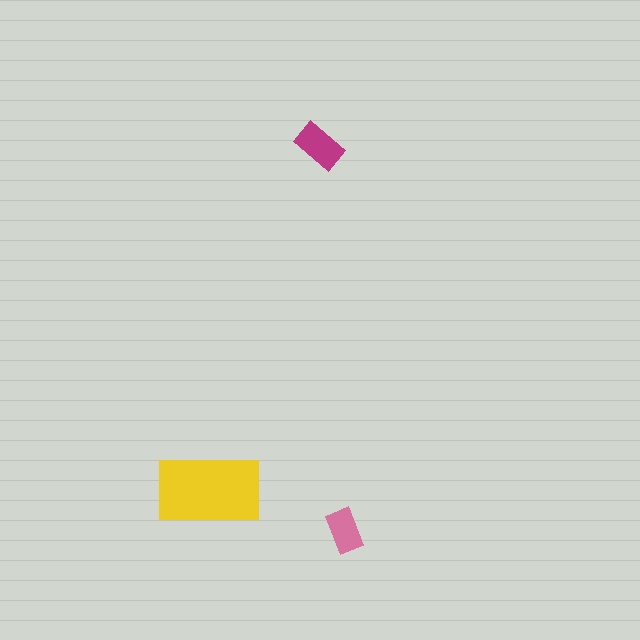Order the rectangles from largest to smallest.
the yellow one, the magenta one, the pink one.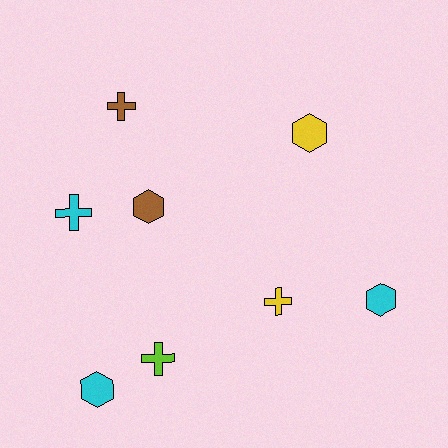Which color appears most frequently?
Cyan, with 3 objects.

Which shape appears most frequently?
Cross, with 4 objects.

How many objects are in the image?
There are 8 objects.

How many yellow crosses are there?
There is 1 yellow cross.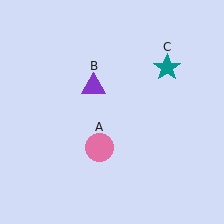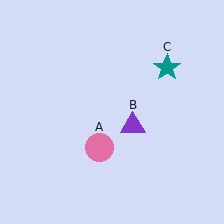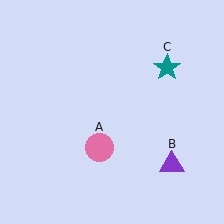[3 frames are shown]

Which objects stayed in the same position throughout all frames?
Pink circle (object A) and teal star (object C) remained stationary.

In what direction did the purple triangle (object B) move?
The purple triangle (object B) moved down and to the right.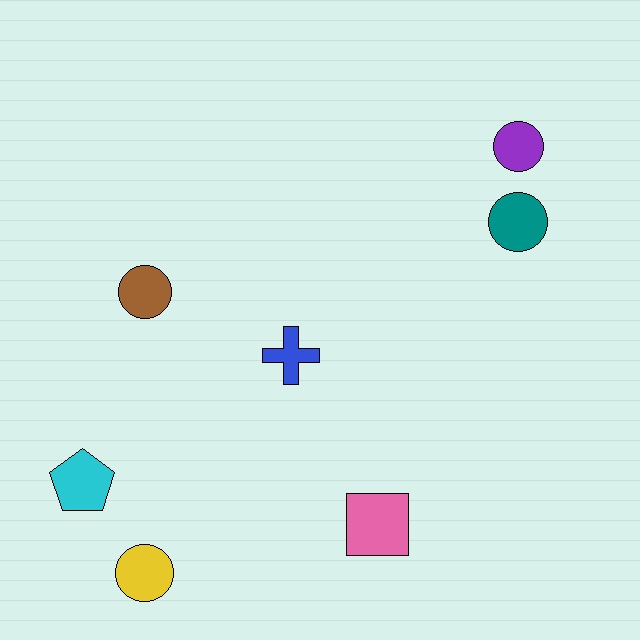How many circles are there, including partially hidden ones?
There are 4 circles.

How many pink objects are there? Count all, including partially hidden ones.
There is 1 pink object.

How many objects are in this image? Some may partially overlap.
There are 7 objects.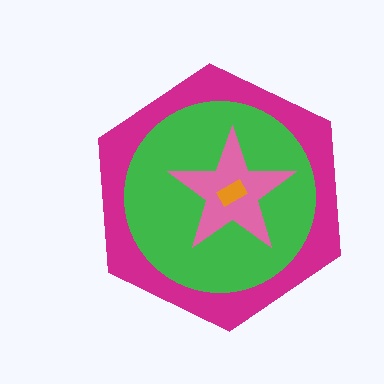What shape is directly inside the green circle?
The pink star.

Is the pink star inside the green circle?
Yes.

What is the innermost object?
The orange rectangle.